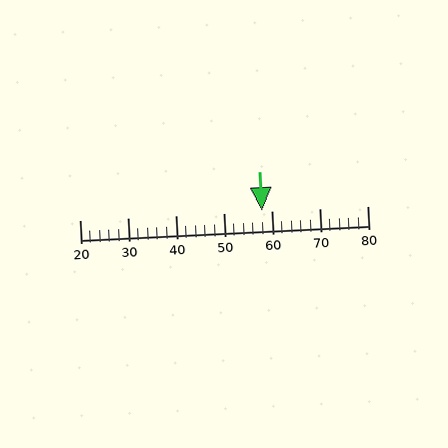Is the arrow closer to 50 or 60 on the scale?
The arrow is closer to 60.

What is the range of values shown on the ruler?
The ruler shows values from 20 to 80.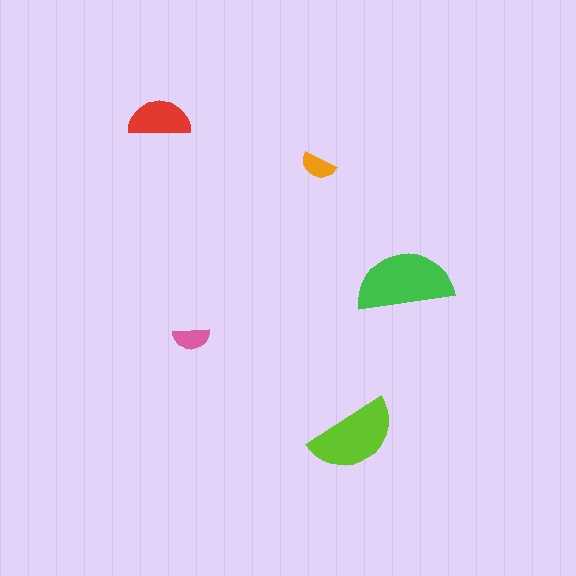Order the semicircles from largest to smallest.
the green one, the lime one, the red one, the pink one, the orange one.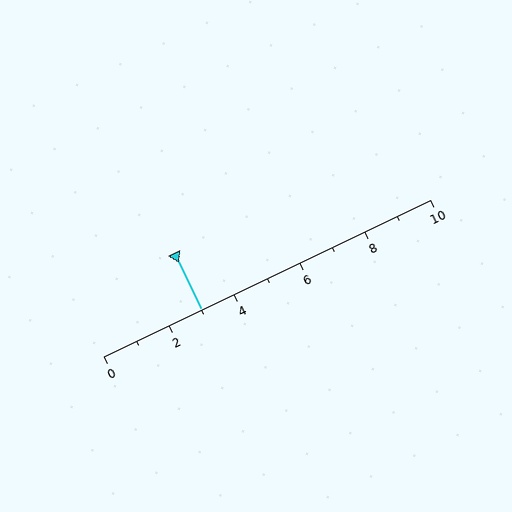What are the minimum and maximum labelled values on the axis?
The axis runs from 0 to 10.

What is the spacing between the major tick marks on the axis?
The major ticks are spaced 2 apart.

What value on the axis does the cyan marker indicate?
The marker indicates approximately 3.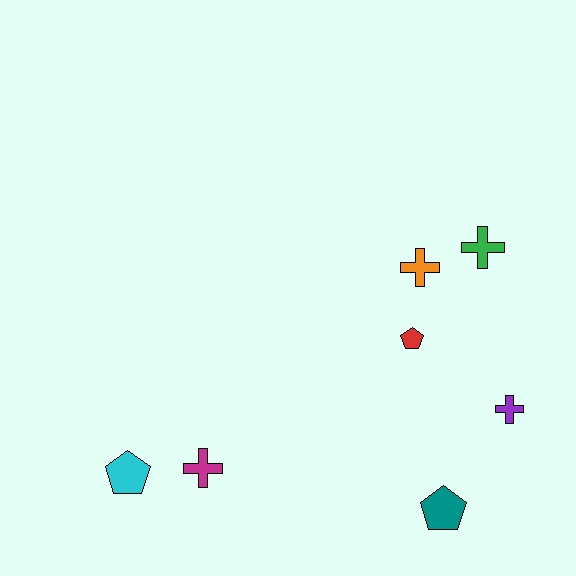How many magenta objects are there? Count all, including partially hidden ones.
There is 1 magenta object.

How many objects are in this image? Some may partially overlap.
There are 7 objects.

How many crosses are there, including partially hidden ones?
There are 4 crosses.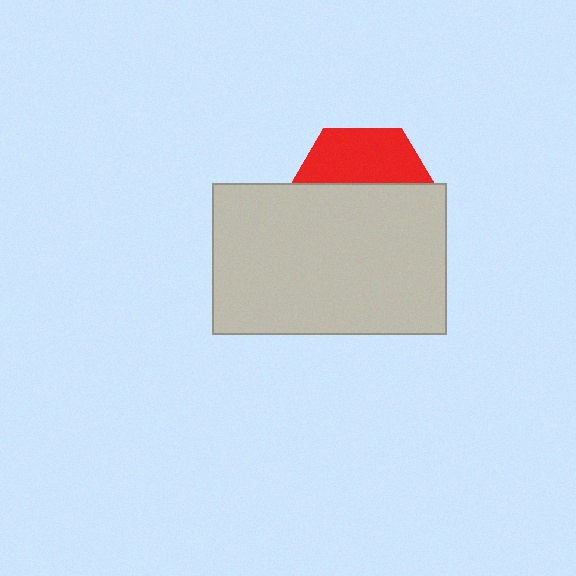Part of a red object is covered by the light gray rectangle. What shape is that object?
It is a hexagon.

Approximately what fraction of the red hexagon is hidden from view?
Roughly 61% of the red hexagon is hidden behind the light gray rectangle.